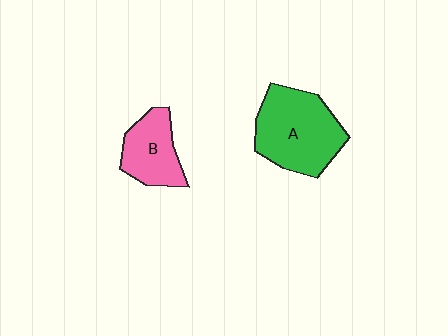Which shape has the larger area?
Shape A (green).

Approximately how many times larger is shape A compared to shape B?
Approximately 1.6 times.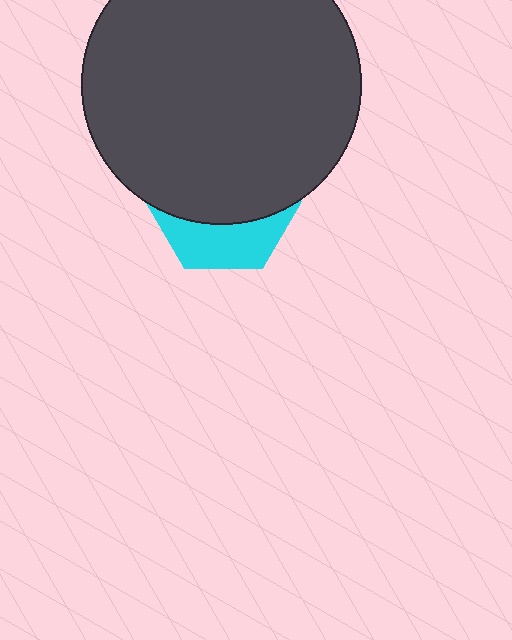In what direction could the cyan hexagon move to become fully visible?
The cyan hexagon could move down. That would shift it out from behind the dark gray circle entirely.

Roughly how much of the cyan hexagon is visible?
A small part of it is visible (roughly 34%).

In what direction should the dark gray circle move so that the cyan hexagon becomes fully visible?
The dark gray circle should move up. That is the shortest direction to clear the overlap and leave the cyan hexagon fully visible.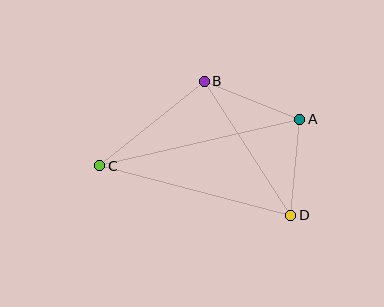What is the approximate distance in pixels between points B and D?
The distance between B and D is approximately 160 pixels.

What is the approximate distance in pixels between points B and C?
The distance between B and C is approximately 135 pixels.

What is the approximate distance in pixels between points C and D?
The distance between C and D is approximately 197 pixels.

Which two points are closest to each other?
Points A and D are closest to each other.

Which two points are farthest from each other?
Points A and C are farthest from each other.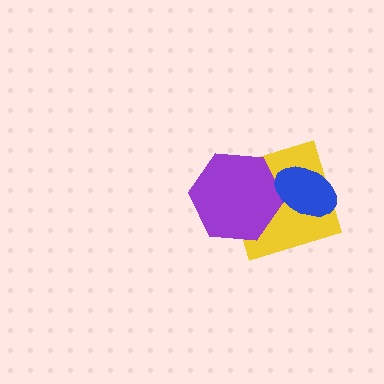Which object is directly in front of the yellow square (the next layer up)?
The purple hexagon is directly in front of the yellow square.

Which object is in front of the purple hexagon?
The blue ellipse is in front of the purple hexagon.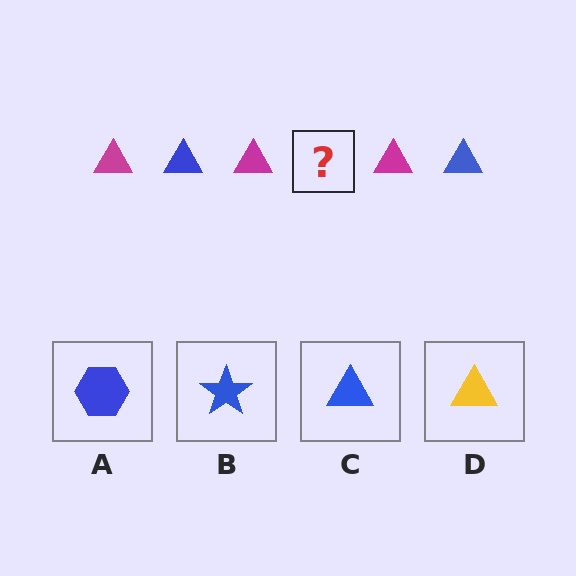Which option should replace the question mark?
Option C.